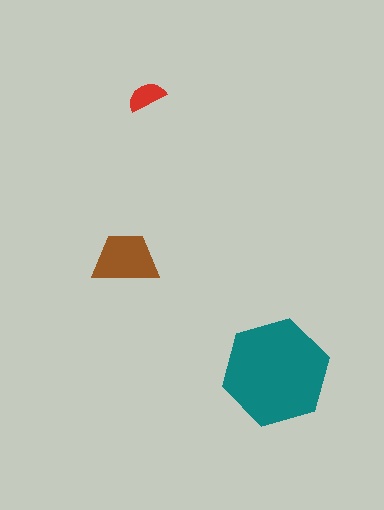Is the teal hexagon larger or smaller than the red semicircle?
Larger.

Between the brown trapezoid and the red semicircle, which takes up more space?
The brown trapezoid.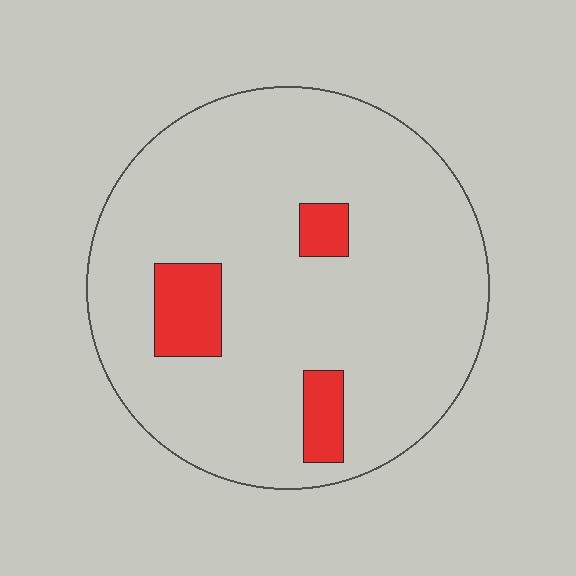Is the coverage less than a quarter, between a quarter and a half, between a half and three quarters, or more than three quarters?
Less than a quarter.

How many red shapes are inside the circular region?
3.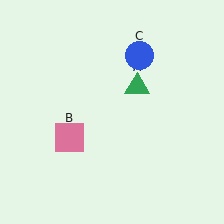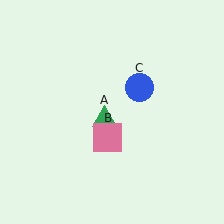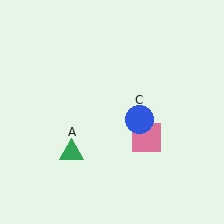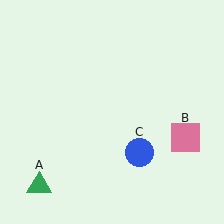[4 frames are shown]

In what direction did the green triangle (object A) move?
The green triangle (object A) moved down and to the left.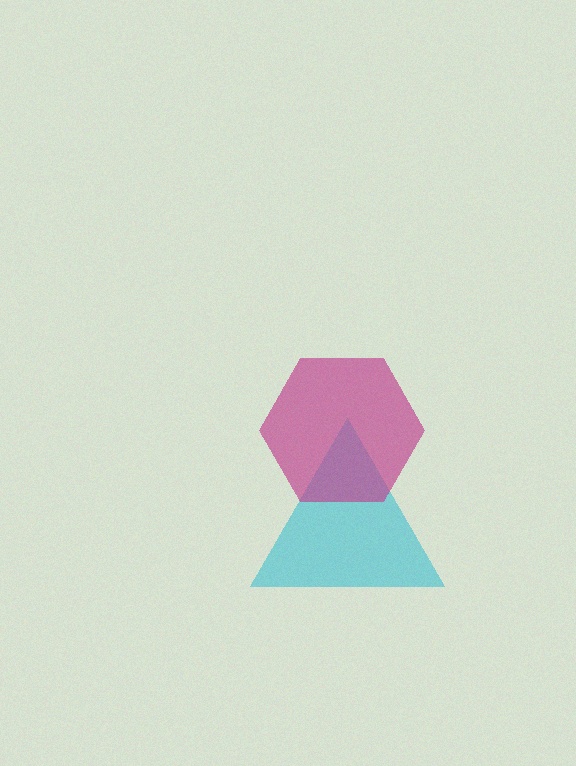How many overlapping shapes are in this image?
There are 2 overlapping shapes in the image.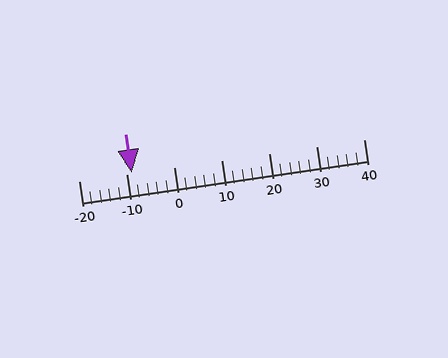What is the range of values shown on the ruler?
The ruler shows values from -20 to 40.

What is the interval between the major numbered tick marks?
The major tick marks are spaced 10 units apart.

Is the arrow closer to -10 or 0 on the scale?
The arrow is closer to -10.